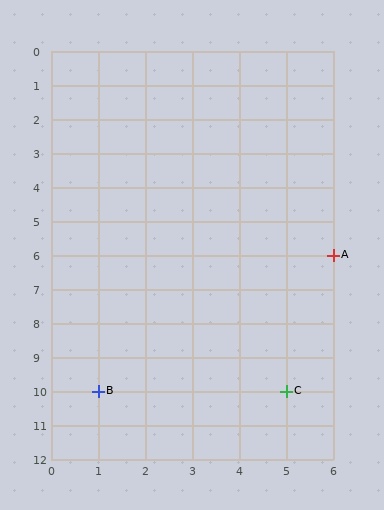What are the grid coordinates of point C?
Point C is at grid coordinates (5, 10).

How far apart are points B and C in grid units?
Points B and C are 4 columns apart.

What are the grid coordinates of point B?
Point B is at grid coordinates (1, 10).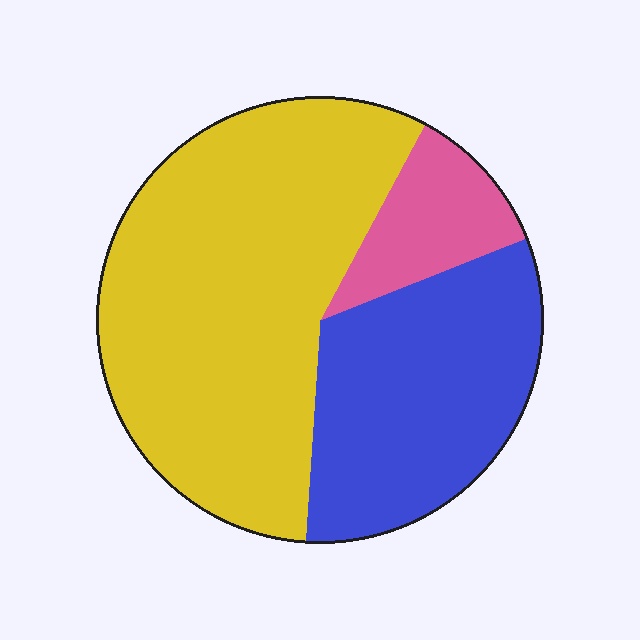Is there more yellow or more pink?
Yellow.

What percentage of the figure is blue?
Blue takes up between a quarter and a half of the figure.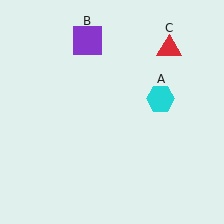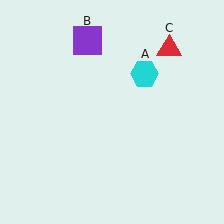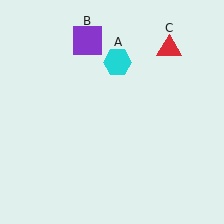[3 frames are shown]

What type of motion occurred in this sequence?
The cyan hexagon (object A) rotated counterclockwise around the center of the scene.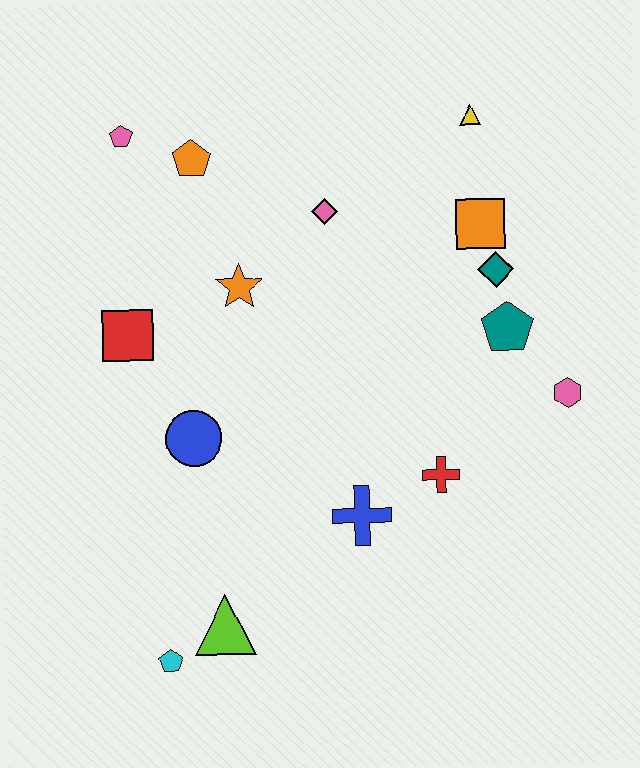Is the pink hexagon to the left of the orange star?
No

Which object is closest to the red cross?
The blue cross is closest to the red cross.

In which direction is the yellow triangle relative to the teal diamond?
The yellow triangle is above the teal diamond.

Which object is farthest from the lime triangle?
The yellow triangle is farthest from the lime triangle.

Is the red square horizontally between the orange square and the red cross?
No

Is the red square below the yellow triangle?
Yes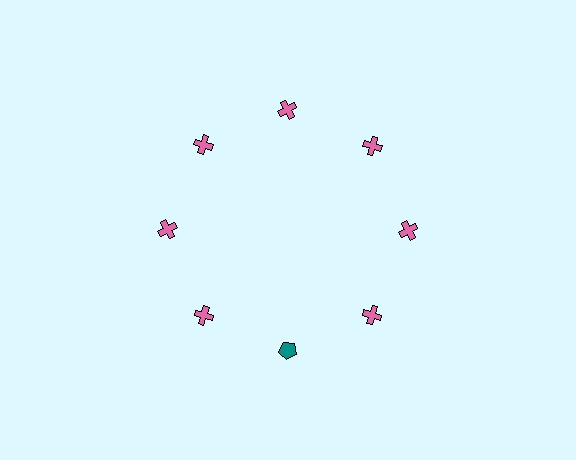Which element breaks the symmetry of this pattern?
The teal pentagon at roughly the 6 o'clock position breaks the symmetry. All other shapes are pink crosses.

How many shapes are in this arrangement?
There are 8 shapes arranged in a ring pattern.